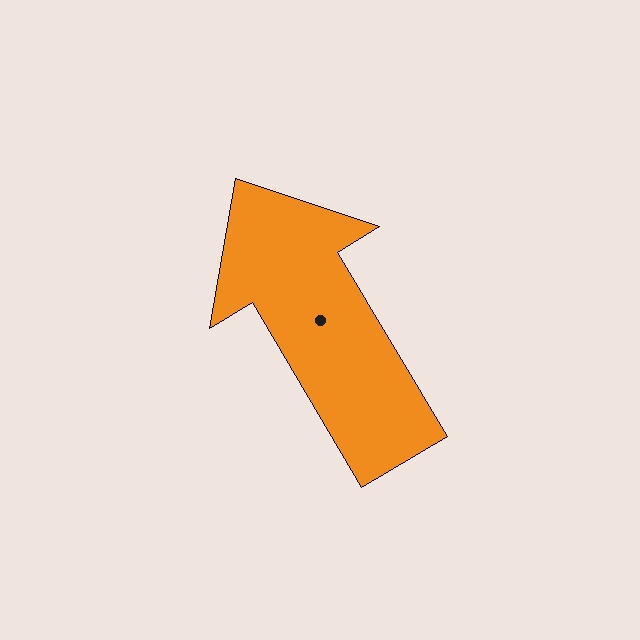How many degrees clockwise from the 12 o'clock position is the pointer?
Approximately 329 degrees.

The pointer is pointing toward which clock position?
Roughly 11 o'clock.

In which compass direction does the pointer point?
Northwest.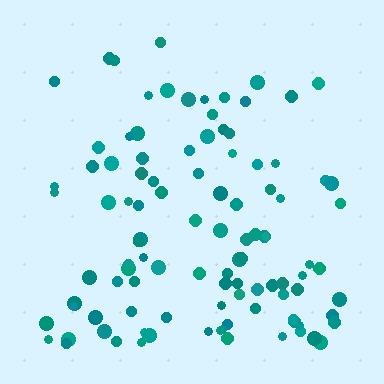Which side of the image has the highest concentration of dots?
The bottom.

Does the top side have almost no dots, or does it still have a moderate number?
Still a moderate number, just noticeably fewer than the bottom.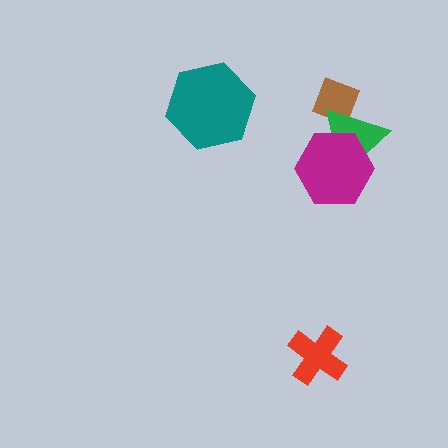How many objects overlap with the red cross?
0 objects overlap with the red cross.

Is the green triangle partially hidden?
Yes, it is partially covered by another shape.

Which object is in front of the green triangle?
The magenta hexagon is in front of the green triangle.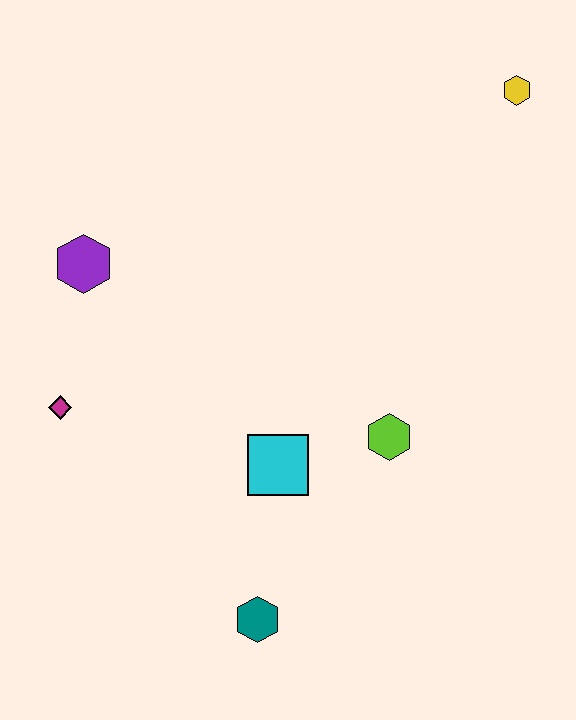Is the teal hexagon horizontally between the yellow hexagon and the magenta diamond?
Yes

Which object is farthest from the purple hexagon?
The yellow hexagon is farthest from the purple hexagon.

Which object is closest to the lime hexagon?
The cyan square is closest to the lime hexagon.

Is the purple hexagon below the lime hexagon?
No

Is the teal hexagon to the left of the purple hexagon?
No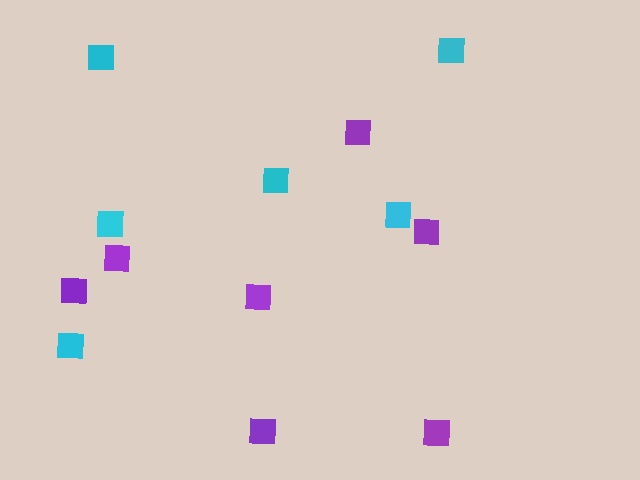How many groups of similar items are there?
There are 2 groups: one group of cyan squares (6) and one group of purple squares (7).